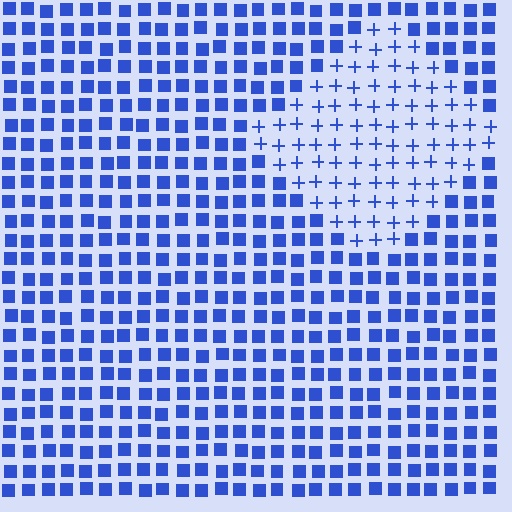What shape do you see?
I see a diamond.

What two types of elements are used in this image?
The image uses plus signs inside the diamond region and squares outside it.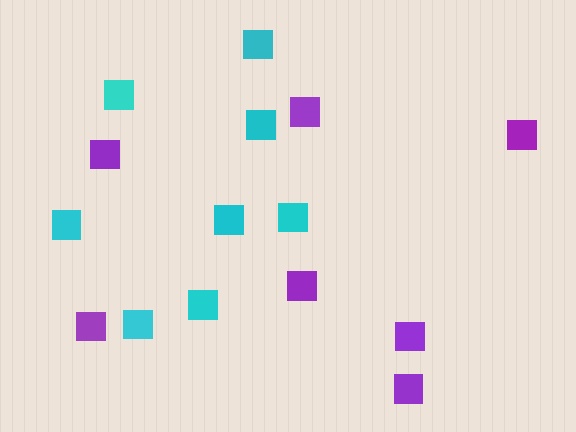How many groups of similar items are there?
There are 2 groups: one group of cyan squares (8) and one group of purple squares (7).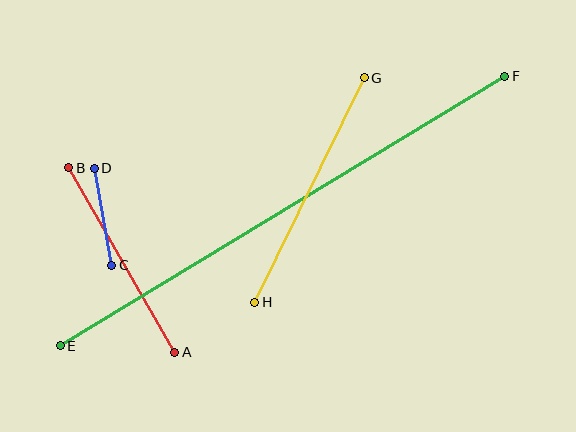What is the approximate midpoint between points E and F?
The midpoint is at approximately (282, 211) pixels.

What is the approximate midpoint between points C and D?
The midpoint is at approximately (103, 217) pixels.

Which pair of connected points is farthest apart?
Points E and F are farthest apart.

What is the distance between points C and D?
The distance is approximately 98 pixels.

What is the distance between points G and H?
The distance is approximately 250 pixels.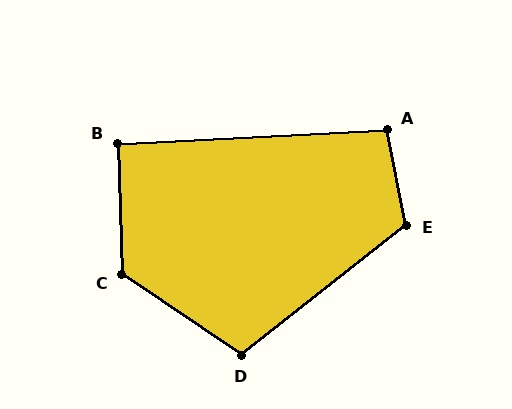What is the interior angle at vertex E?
Approximately 118 degrees (obtuse).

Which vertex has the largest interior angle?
C, at approximately 126 degrees.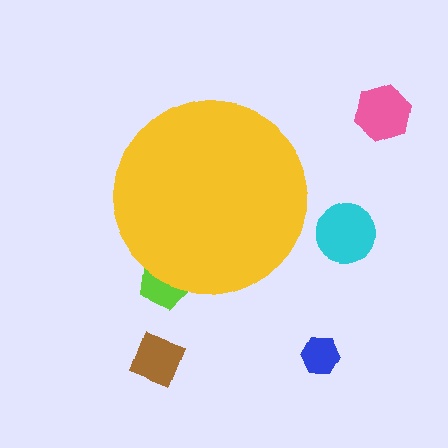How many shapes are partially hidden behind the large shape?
1 shape is partially hidden.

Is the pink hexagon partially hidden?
No, the pink hexagon is fully visible.